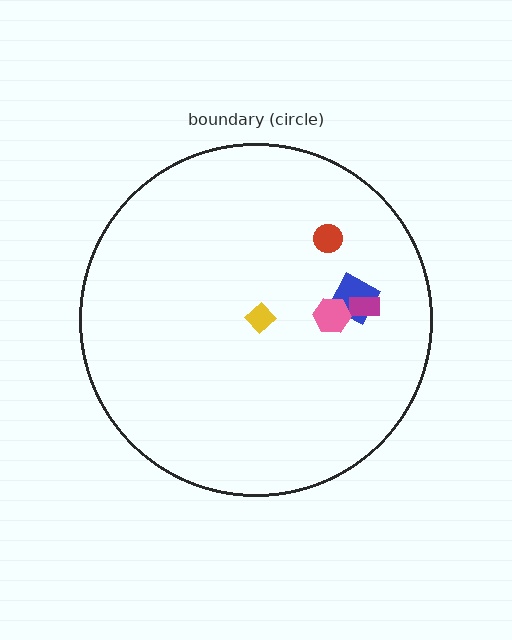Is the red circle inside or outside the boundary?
Inside.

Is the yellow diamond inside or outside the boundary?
Inside.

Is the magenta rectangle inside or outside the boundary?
Inside.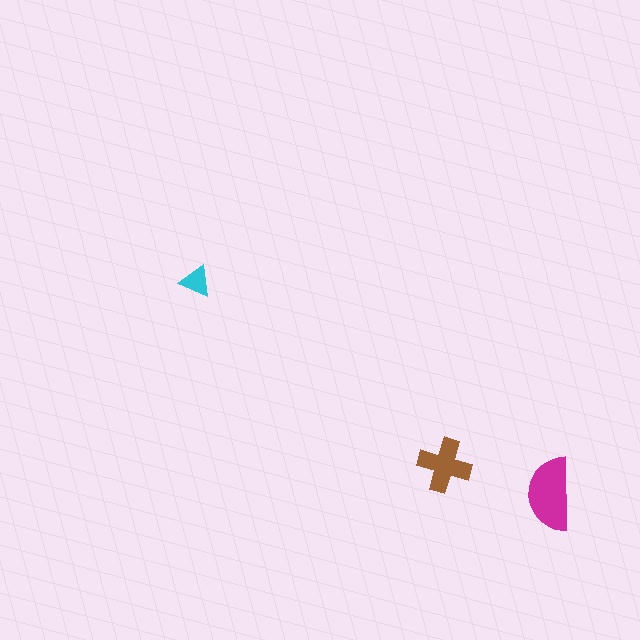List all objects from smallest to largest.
The cyan triangle, the brown cross, the magenta semicircle.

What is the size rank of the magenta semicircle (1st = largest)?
1st.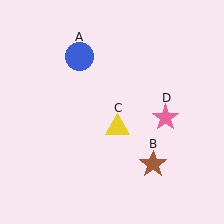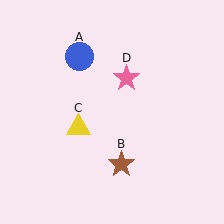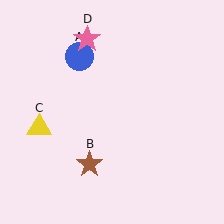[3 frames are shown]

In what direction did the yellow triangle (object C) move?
The yellow triangle (object C) moved left.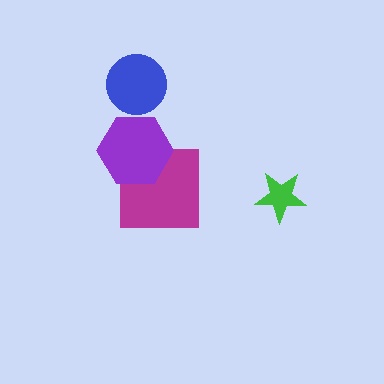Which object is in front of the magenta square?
The purple hexagon is in front of the magenta square.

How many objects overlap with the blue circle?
0 objects overlap with the blue circle.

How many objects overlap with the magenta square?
1 object overlaps with the magenta square.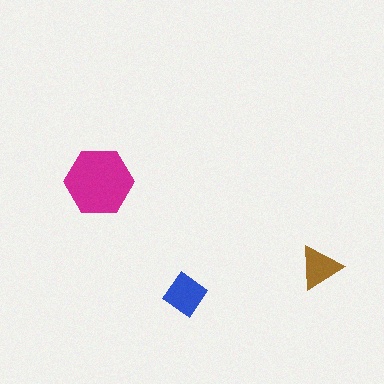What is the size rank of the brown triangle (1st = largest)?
3rd.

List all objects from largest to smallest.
The magenta hexagon, the blue diamond, the brown triangle.